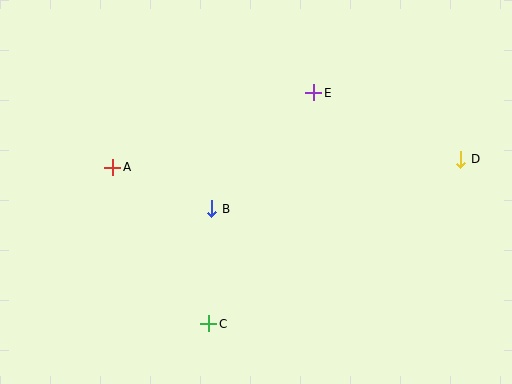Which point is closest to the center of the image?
Point B at (212, 209) is closest to the center.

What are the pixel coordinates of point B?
Point B is at (212, 209).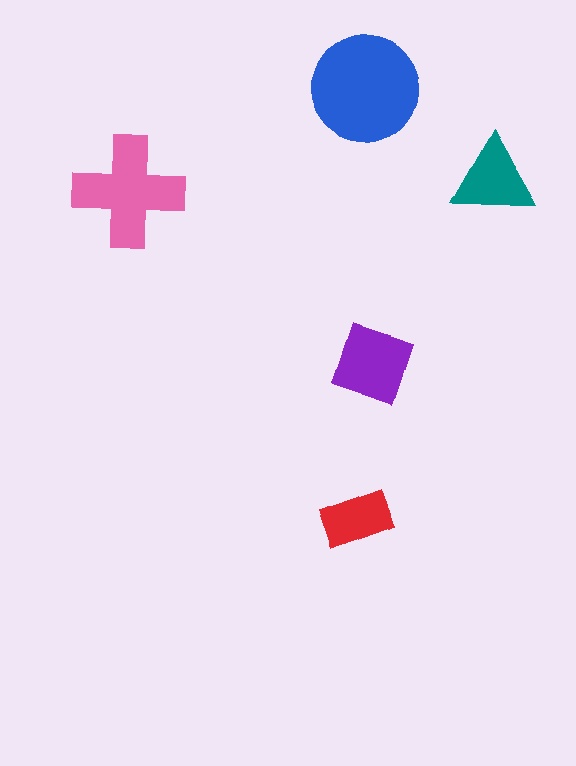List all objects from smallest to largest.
The red rectangle, the teal triangle, the purple square, the pink cross, the blue circle.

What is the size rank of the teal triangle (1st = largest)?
4th.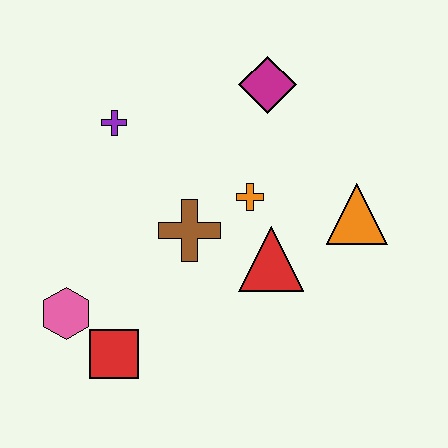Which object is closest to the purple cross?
The brown cross is closest to the purple cross.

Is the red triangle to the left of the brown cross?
No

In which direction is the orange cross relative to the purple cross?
The orange cross is to the right of the purple cross.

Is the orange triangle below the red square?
No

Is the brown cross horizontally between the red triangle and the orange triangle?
No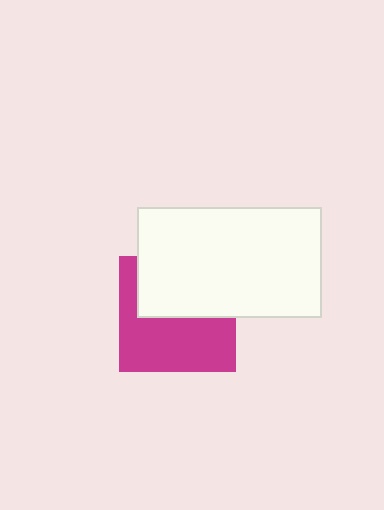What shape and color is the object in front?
The object in front is a white rectangle.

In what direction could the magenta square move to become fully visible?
The magenta square could move down. That would shift it out from behind the white rectangle entirely.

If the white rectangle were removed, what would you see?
You would see the complete magenta square.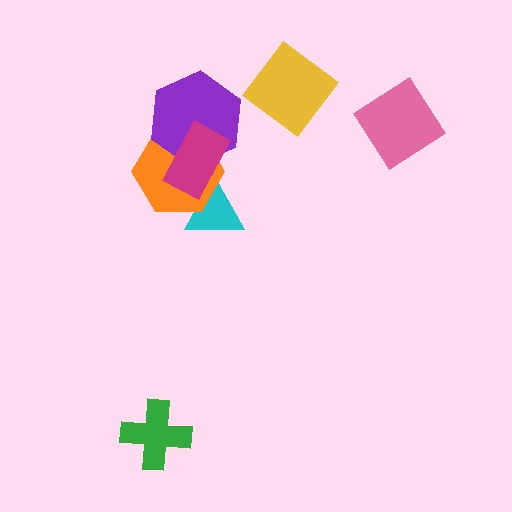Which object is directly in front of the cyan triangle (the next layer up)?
The orange hexagon is directly in front of the cyan triangle.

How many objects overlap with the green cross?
0 objects overlap with the green cross.